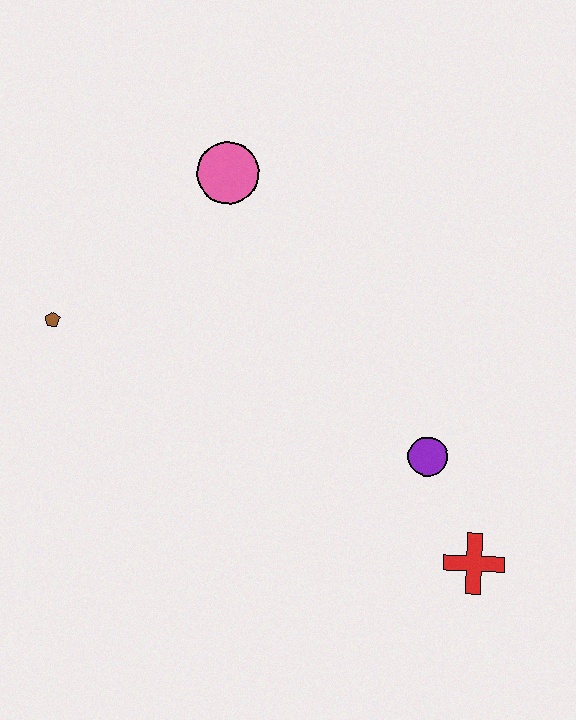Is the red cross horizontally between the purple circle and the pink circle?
No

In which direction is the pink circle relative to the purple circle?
The pink circle is above the purple circle.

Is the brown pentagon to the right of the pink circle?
No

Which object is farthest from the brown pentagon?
The red cross is farthest from the brown pentagon.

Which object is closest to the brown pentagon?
The pink circle is closest to the brown pentagon.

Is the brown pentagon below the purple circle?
No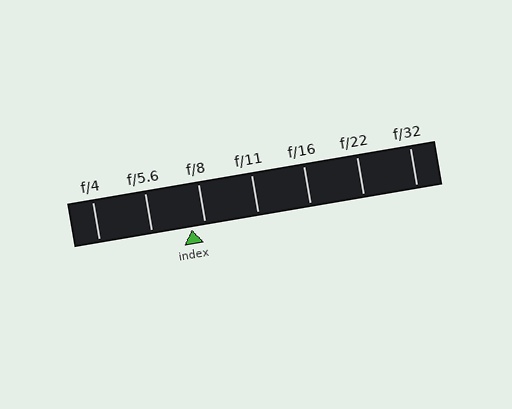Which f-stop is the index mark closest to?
The index mark is closest to f/8.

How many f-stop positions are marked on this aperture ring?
There are 7 f-stop positions marked.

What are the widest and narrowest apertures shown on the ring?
The widest aperture shown is f/4 and the narrowest is f/32.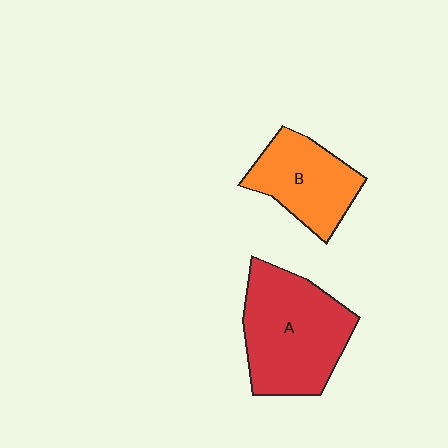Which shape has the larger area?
Shape A (red).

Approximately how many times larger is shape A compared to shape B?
Approximately 1.5 times.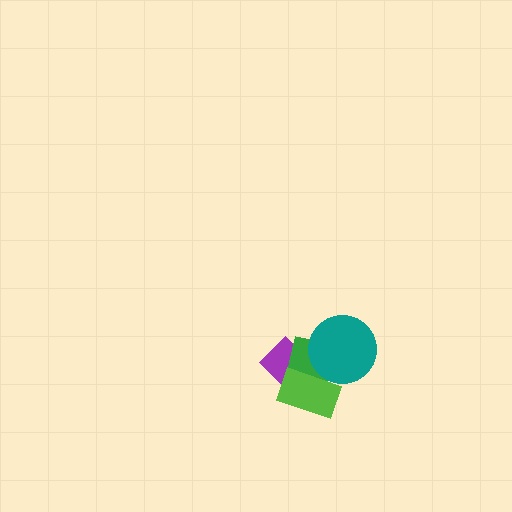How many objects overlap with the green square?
3 objects overlap with the green square.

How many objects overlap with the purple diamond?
2 objects overlap with the purple diamond.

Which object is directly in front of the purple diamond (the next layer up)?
The green square is directly in front of the purple diamond.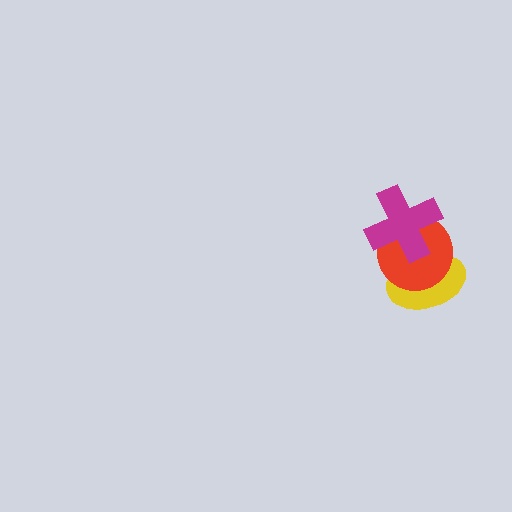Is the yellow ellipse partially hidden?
Yes, it is partially covered by another shape.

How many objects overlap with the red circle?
2 objects overlap with the red circle.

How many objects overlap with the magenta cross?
2 objects overlap with the magenta cross.